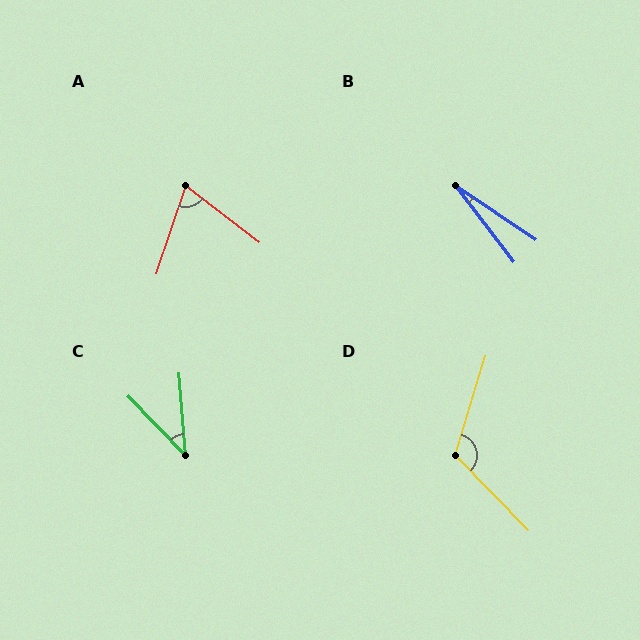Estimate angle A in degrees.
Approximately 71 degrees.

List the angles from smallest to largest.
B (18°), C (40°), A (71°), D (119°).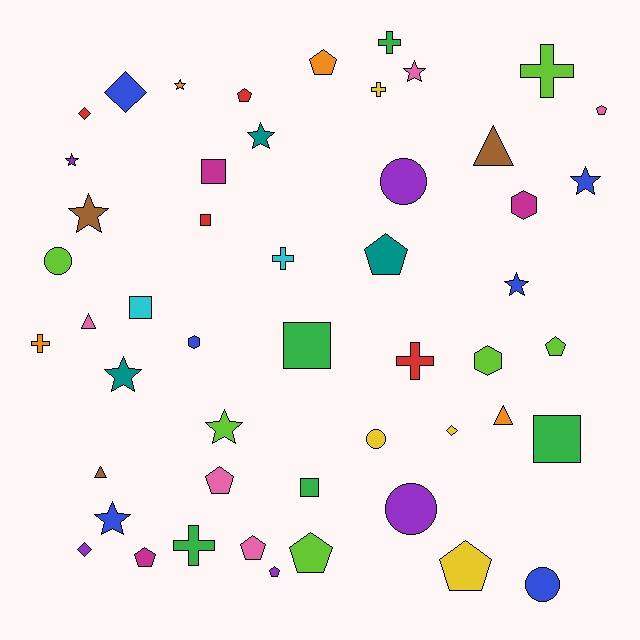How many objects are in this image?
There are 50 objects.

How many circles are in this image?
There are 5 circles.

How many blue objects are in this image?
There are 6 blue objects.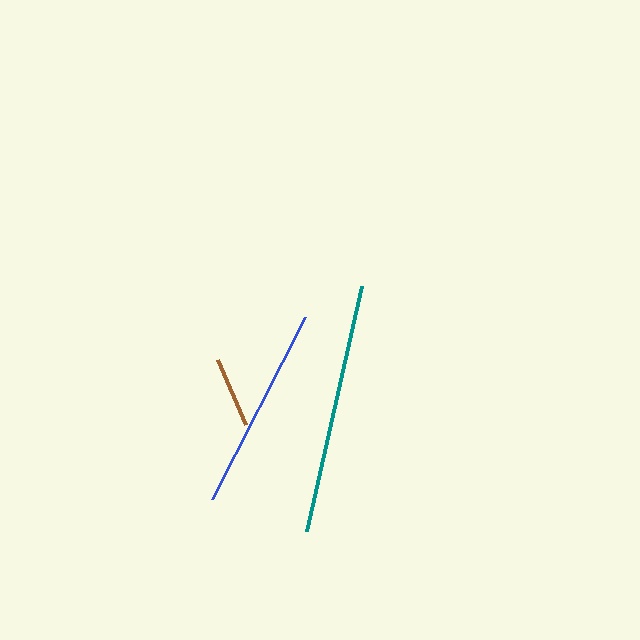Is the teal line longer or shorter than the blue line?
The teal line is longer than the blue line.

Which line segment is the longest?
The teal line is the longest at approximately 251 pixels.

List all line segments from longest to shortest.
From longest to shortest: teal, blue, brown.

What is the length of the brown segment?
The brown segment is approximately 71 pixels long.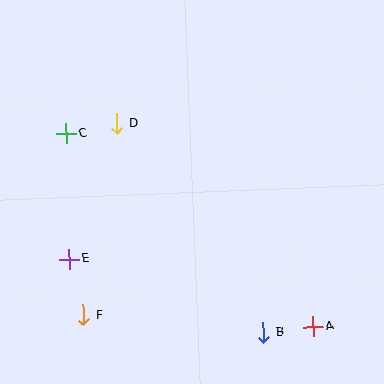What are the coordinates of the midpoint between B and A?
The midpoint between B and A is at (288, 329).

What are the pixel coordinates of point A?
Point A is at (313, 326).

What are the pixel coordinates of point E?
Point E is at (69, 259).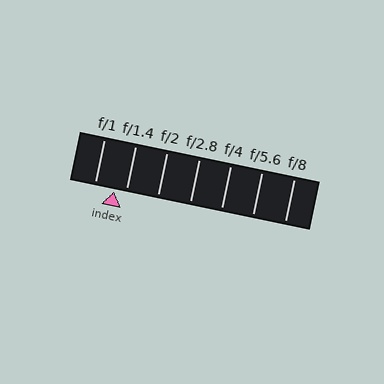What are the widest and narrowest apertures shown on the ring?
The widest aperture shown is f/1 and the narrowest is f/8.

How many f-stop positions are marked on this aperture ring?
There are 7 f-stop positions marked.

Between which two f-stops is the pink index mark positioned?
The index mark is between f/1 and f/1.4.